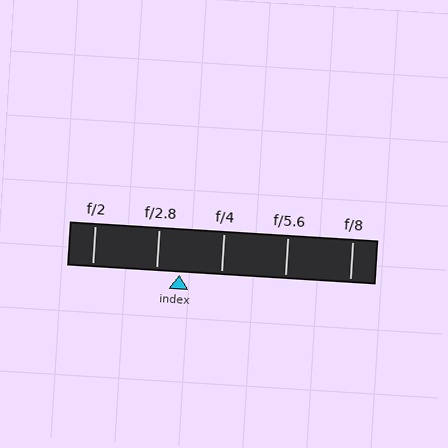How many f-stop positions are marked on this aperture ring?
There are 5 f-stop positions marked.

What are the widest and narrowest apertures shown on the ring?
The widest aperture shown is f/2 and the narrowest is f/8.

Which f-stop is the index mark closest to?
The index mark is closest to f/2.8.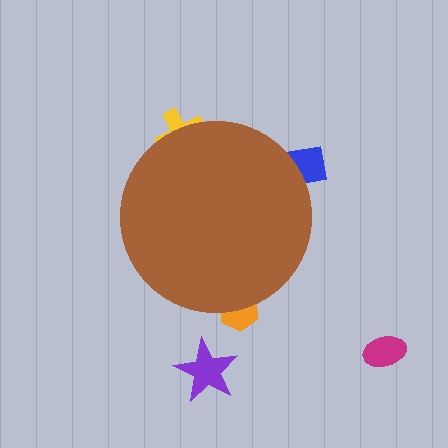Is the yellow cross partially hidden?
Yes, the yellow cross is partially hidden behind the brown circle.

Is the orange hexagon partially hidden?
Yes, the orange hexagon is partially hidden behind the brown circle.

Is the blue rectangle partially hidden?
Yes, the blue rectangle is partially hidden behind the brown circle.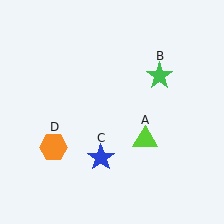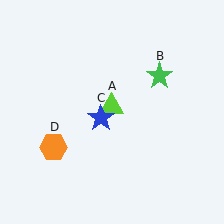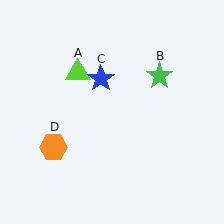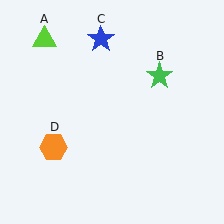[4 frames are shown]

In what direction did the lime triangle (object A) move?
The lime triangle (object A) moved up and to the left.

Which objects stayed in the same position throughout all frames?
Green star (object B) and orange hexagon (object D) remained stationary.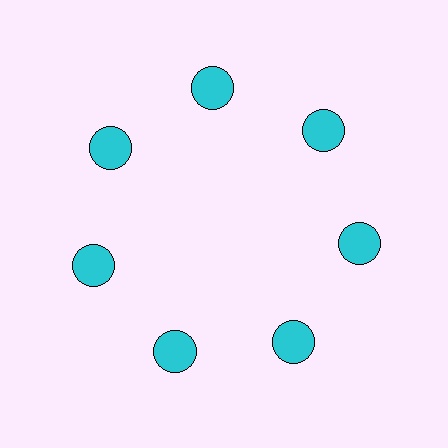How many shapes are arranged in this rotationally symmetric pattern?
There are 7 shapes, arranged in 7 groups of 1.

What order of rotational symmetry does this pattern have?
This pattern has 7-fold rotational symmetry.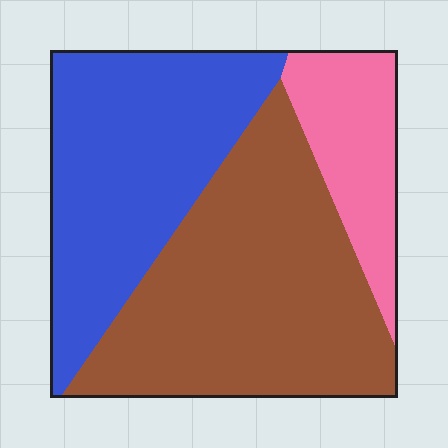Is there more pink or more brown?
Brown.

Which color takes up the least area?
Pink, at roughly 15%.